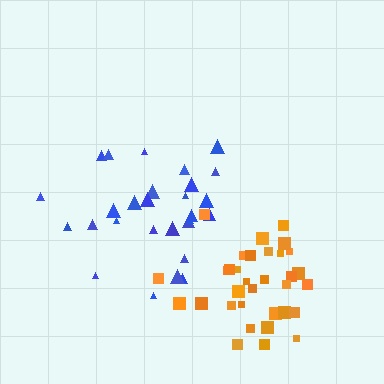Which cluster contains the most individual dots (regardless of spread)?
Orange (33).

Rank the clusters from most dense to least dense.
orange, blue.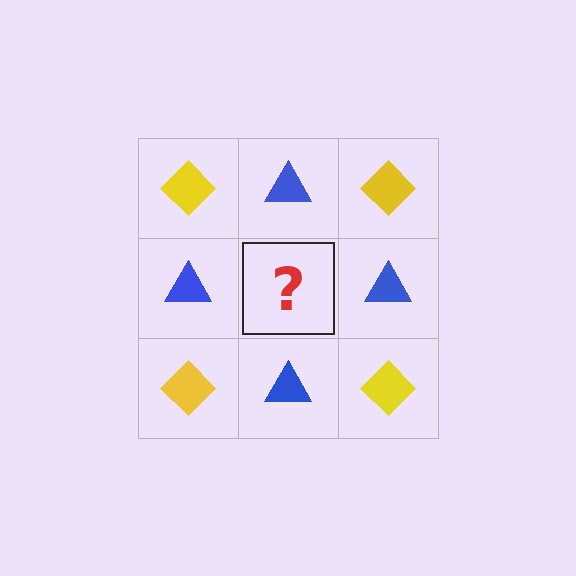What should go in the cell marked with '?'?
The missing cell should contain a yellow diamond.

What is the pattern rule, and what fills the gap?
The rule is that it alternates yellow diamond and blue triangle in a checkerboard pattern. The gap should be filled with a yellow diamond.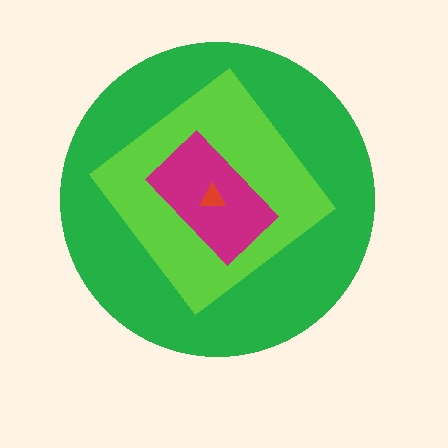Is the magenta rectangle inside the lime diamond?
Yes.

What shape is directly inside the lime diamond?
The magenta rectangle.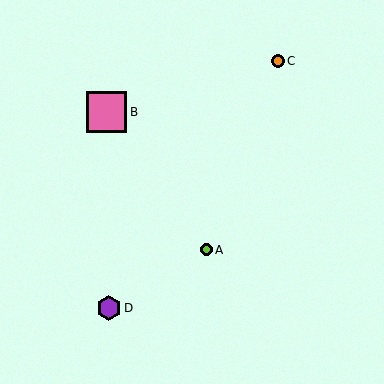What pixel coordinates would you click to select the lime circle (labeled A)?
Click at (206, 250) to select the lime circle A.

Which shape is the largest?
The pink square (labeled B) is the largest.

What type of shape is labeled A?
Shape A is a lime circle.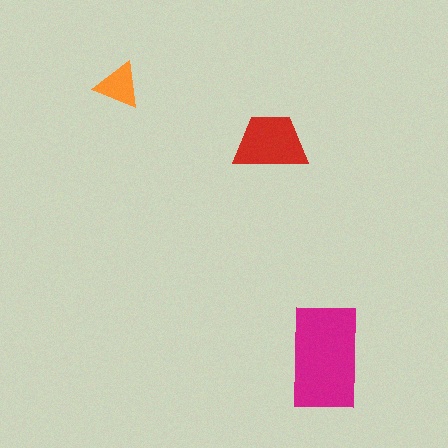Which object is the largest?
The magenta rectangle.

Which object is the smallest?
The orange triangle.